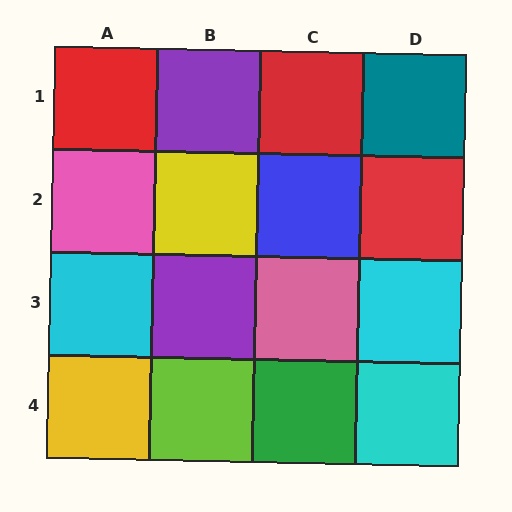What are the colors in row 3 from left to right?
Cyan, purple, pink, cyan.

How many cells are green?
1 cell is green.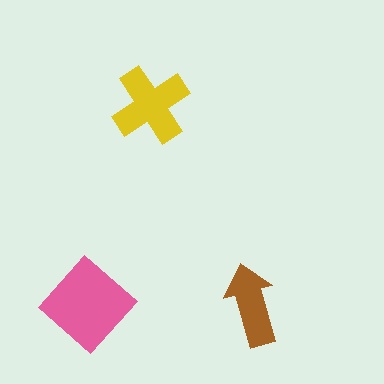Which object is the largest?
The pink diamond.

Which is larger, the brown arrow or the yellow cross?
The yellow cross.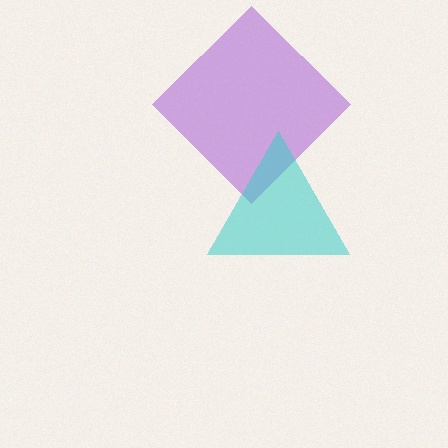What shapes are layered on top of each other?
The layered shapes are: a purple diamond, a cyan triangle.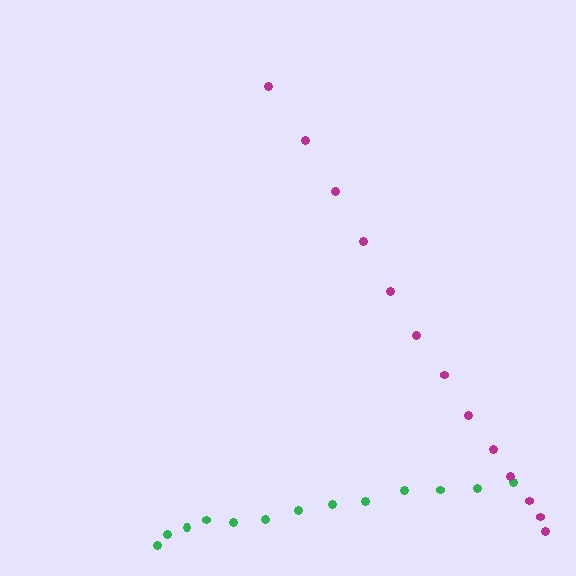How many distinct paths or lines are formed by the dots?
There are 2 distinct paths.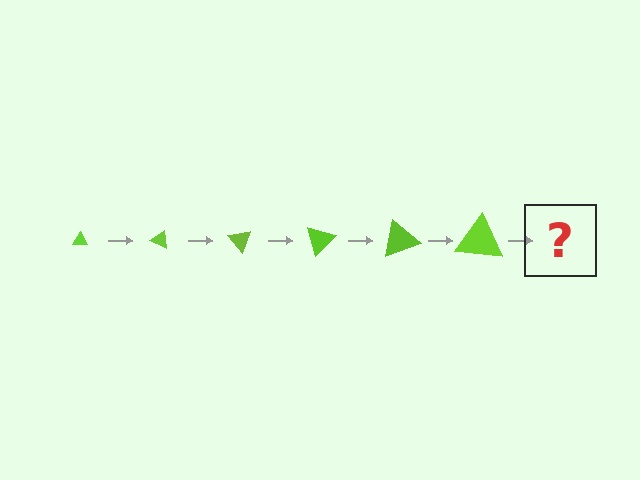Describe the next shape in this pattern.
It should be a triangle, larger than the previous one and rotated 150 degrees from the start.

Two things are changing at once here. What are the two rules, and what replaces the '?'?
The two rules are that the triangle grows larger each step and it rotates 25 degrees each step. The '?' should be a triangle, larger than the previous one and rotated 150 degrees from the start.